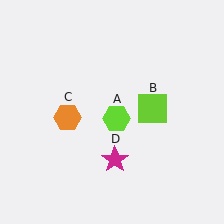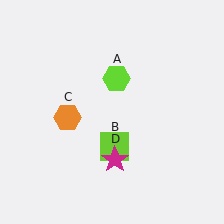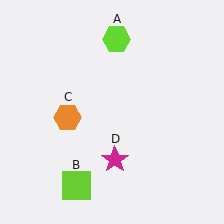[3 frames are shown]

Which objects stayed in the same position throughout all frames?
Orange hexagon (object C) and magenta star (object D) remained stationary.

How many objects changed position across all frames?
2 objects changed position: lime hexagon (object A), lime square (object B).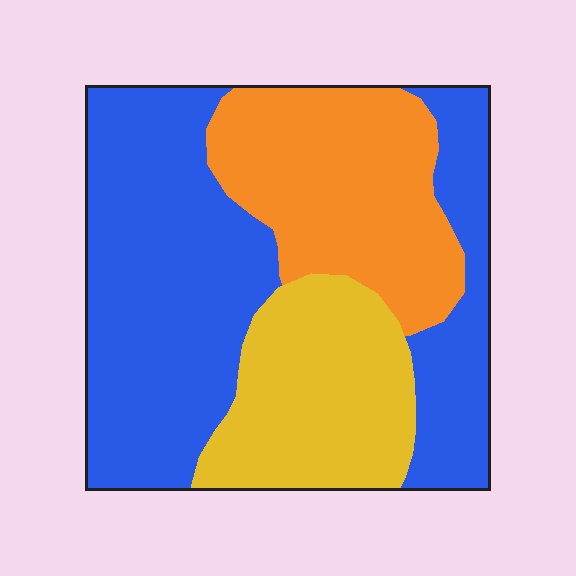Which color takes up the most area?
Blue, at roughly 50%.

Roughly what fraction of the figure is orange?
Orange covers about 25% of the figure.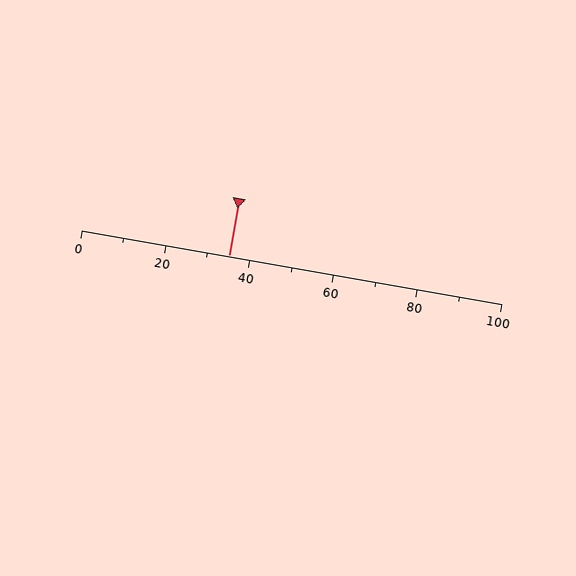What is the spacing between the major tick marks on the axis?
The major ticks are spaced 20 apart.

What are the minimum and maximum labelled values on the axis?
The axis runs from 0 to 100.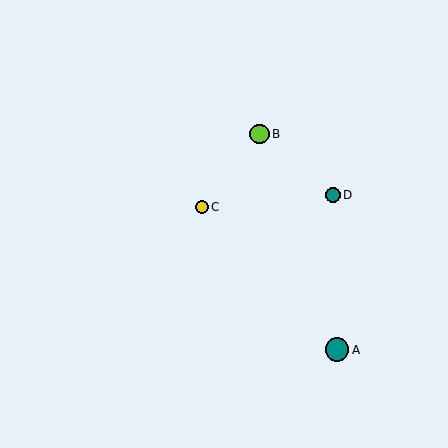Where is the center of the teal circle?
The center of the teal circle is at (337, 350).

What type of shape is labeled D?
Shape D is a teal circle.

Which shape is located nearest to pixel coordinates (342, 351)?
The teal circle (labeled A) at (337, 350) is nearest to that location.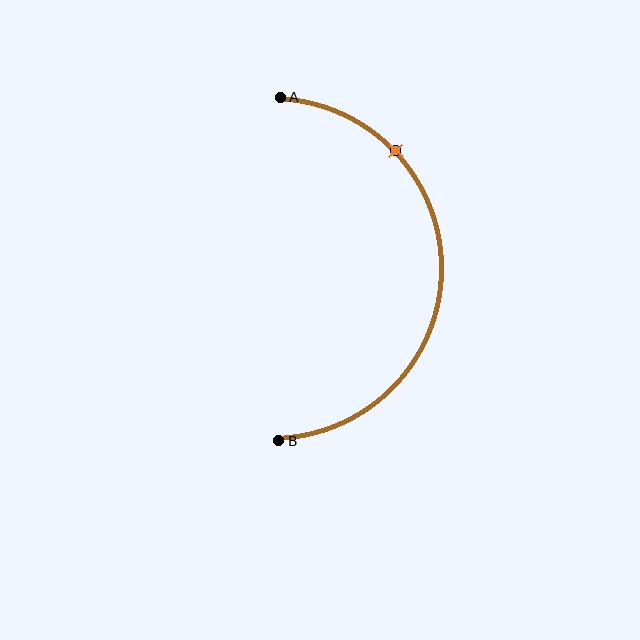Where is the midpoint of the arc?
The arc midpoint is the point on the curve farthest from the straight line joining A and B. It sits to the right of that line.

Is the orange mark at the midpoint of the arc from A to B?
No. The orange mark lies on the arc but is closer to endpoint A. The arc midpoint would be at the point on the curve equidistant along the arc from both A and B.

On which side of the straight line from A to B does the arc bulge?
The arc bulges to the right of the straight line connecting A and B.